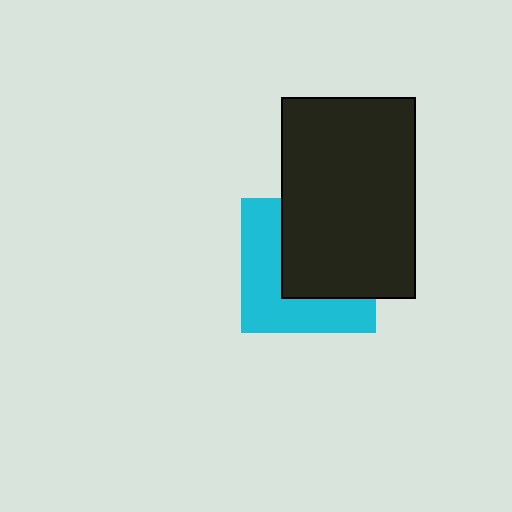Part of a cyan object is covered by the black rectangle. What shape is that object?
It is a square.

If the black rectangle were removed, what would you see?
You would see the complete cyan square.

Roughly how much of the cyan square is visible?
About half of it is visible (roughly 47%).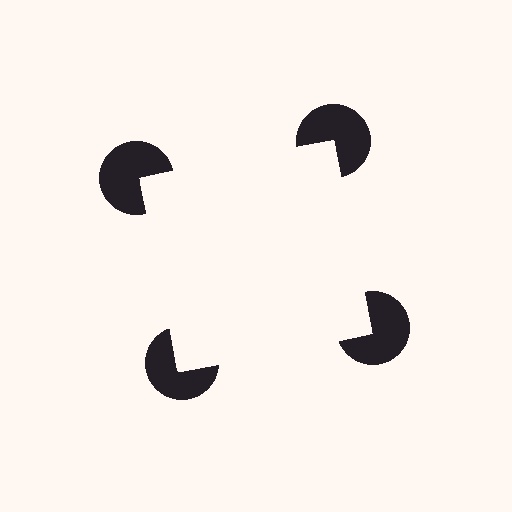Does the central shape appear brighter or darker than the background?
It typically appears slightly brighter than the background, even though no actual brightness change is drawn.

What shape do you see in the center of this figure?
An illusory square — its edges are inferred from the aligned wedge cuts in the pac-man discs, not physically drawn.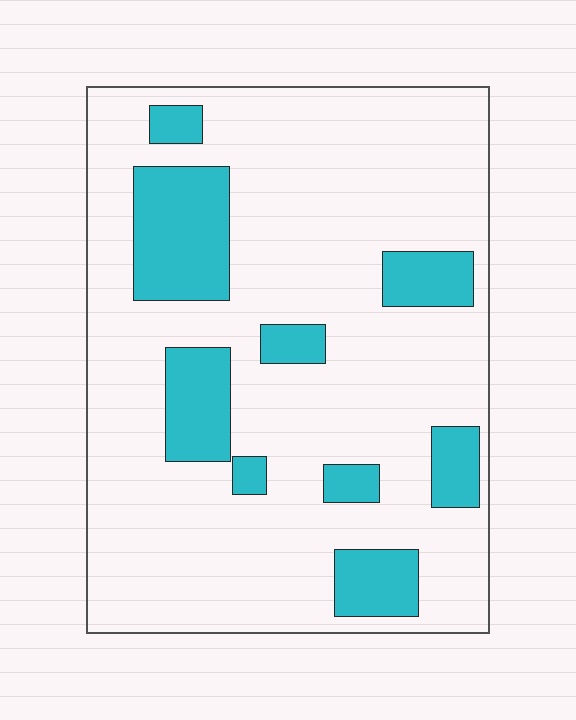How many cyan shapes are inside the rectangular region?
9.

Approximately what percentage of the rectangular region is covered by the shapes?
Approximately 20%.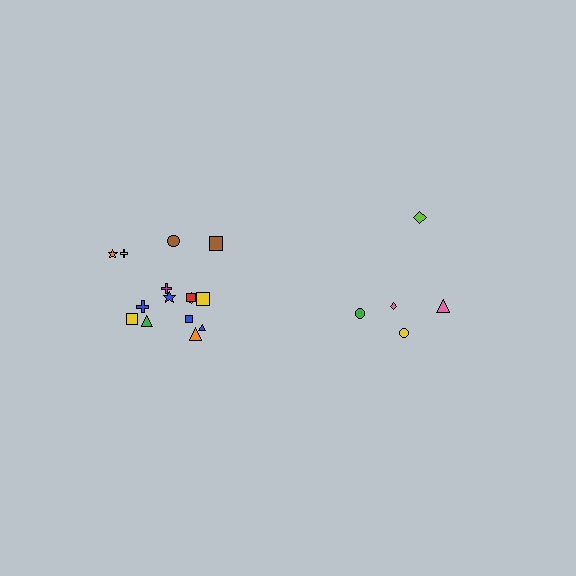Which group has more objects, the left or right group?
The left group.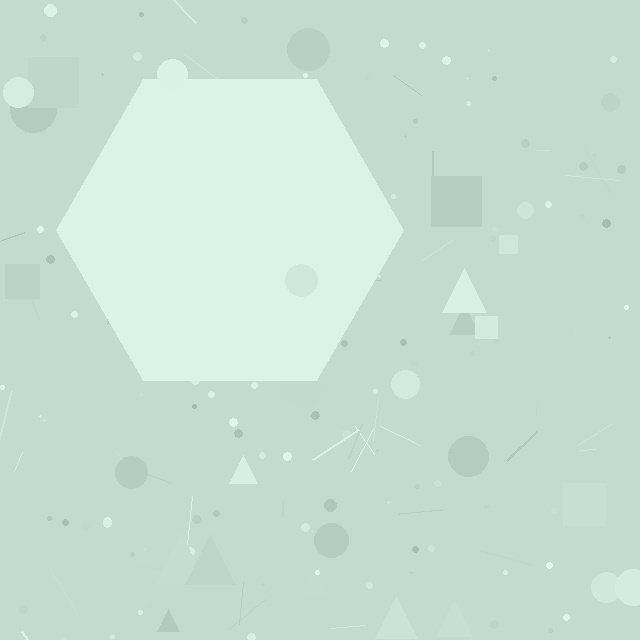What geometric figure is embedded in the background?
A hexagon is embedded in the background.